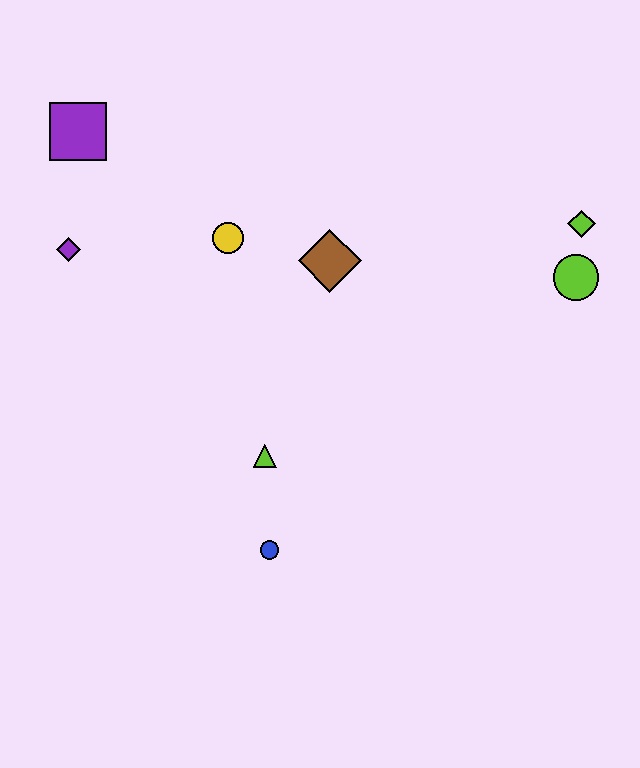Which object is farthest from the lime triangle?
The lime diamond is farthest from the lime triangle.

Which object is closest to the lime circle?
The lime diamond is closest to the lime circle.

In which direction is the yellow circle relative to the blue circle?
The yellow circle is above the blue circle.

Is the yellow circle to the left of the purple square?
No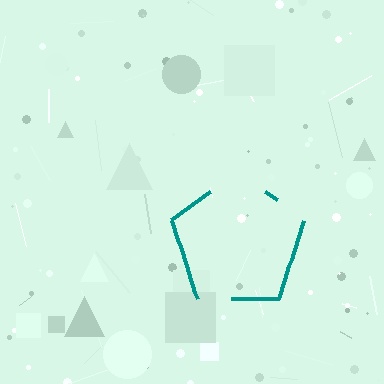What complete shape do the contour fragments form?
The contour fragments form a pentagon.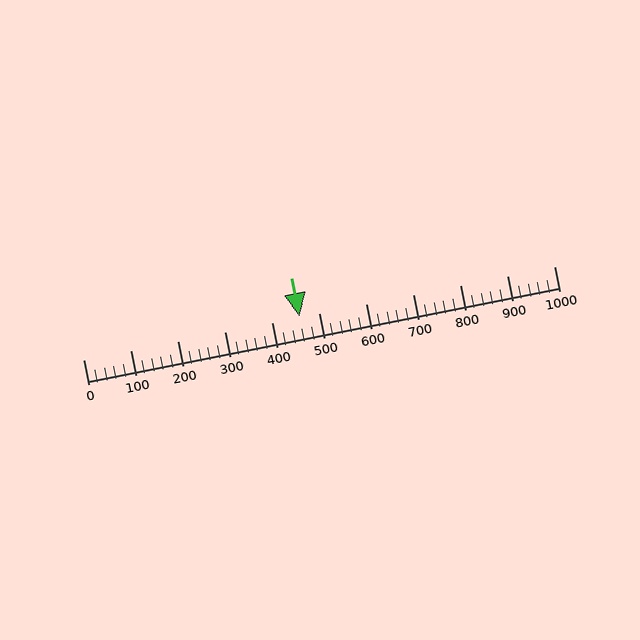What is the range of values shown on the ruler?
The ruler shows values from 0 to 1000.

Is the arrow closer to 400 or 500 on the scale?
The arrow is closer to 500.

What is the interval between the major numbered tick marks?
The major tick marks are spaced 100 units apart.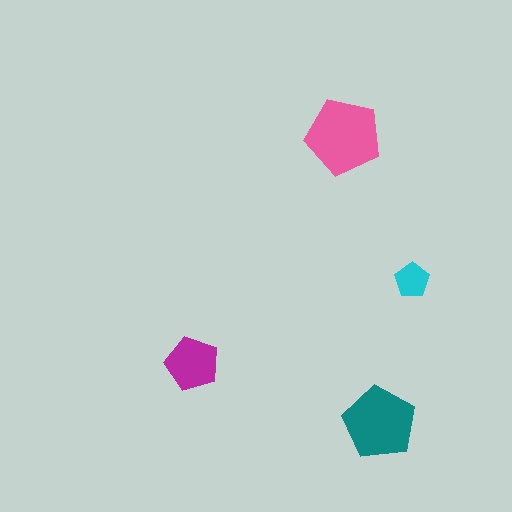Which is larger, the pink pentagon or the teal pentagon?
The pink one.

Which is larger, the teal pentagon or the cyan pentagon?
The teal one.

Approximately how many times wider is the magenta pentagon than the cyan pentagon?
About 1.5 times wider.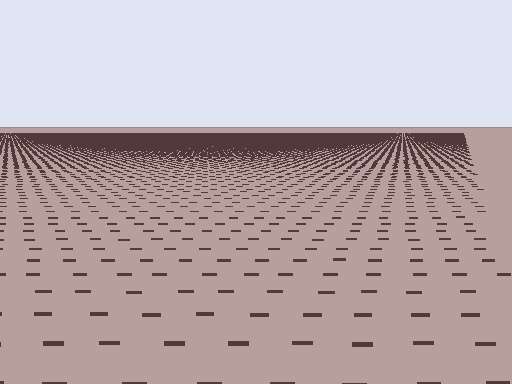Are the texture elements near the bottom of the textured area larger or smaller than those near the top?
Larger. Near the bottom, elements are closer to the viewer and appear at a bigger on-screen size.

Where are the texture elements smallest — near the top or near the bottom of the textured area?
Near the top.